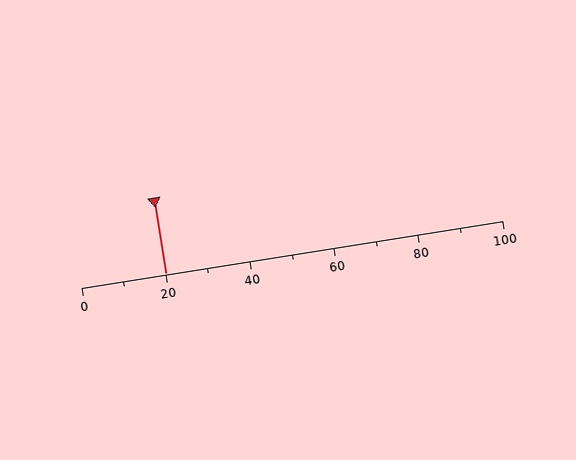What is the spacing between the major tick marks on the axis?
The major ticks are spaced 20 apart.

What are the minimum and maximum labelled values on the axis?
The axis runs from 0 to 100.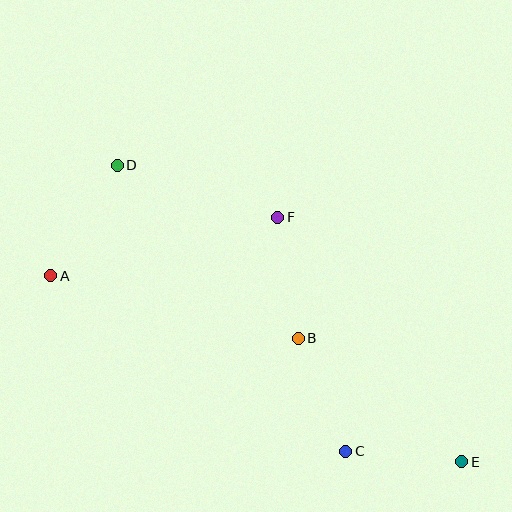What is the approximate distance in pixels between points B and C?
The distance between B and C is approximately 123 pixels.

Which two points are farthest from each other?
Points D and E are farthest from each other.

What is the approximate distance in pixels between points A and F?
The distance between A and F is approximately 234 pixels.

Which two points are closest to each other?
Points C and E are closest to each other.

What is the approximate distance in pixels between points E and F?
The distance between E and F is approximately 306 pixels.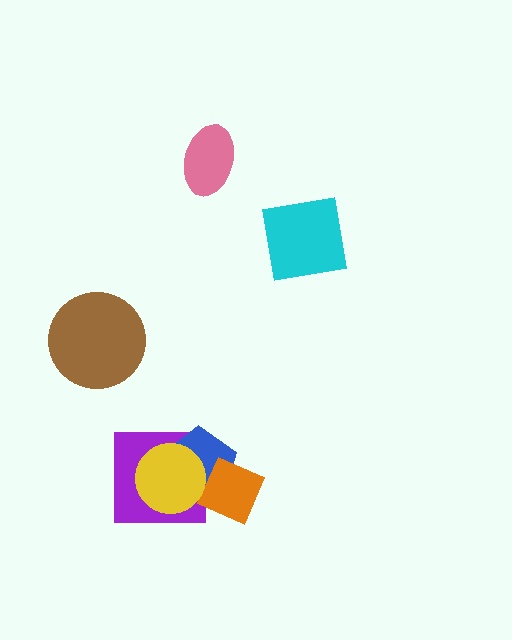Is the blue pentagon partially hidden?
Yes, it is partially covered by another shape.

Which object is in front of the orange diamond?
The yellow circle is in front of the orange diamond.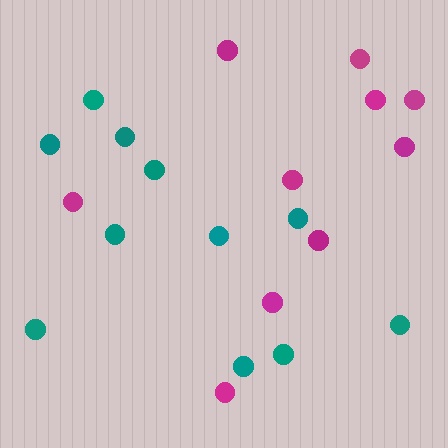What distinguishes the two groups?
There are 2 groups: one group of magenta circles (10) and one group of teal circles (11).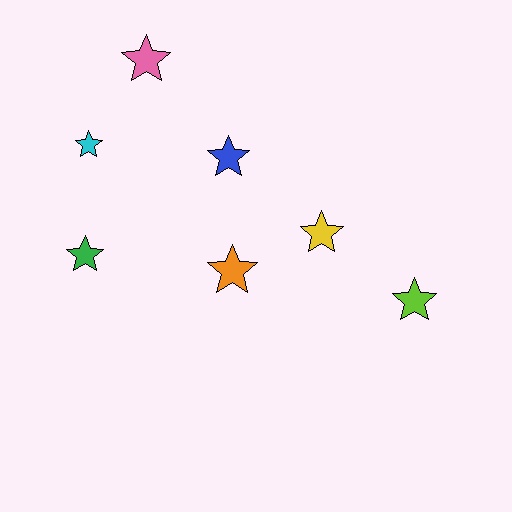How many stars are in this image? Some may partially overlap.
There are 7 stars.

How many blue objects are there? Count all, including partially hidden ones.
There is 1 blue object.